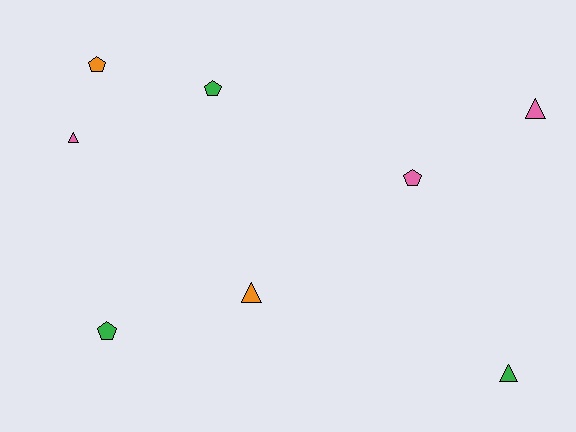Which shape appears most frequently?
Triangle, with 4 objects.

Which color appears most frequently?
Green, with 3 objects.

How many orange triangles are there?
There is 1 orange triangle.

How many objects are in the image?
There are 8 objects.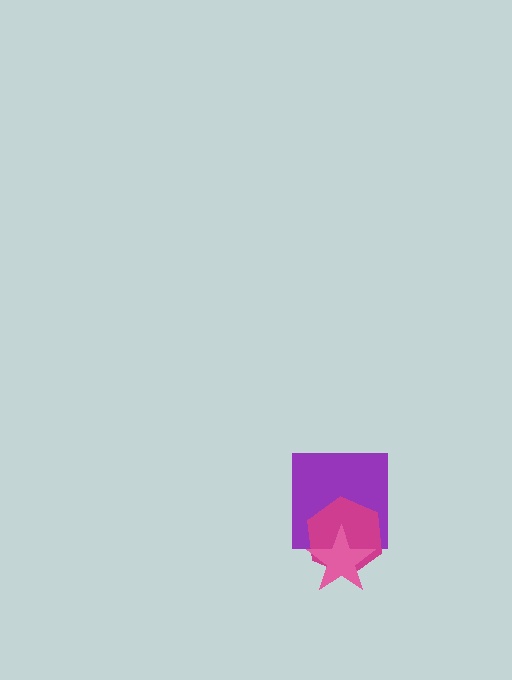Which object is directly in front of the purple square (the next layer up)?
The magenta hexagon is directly in front of the purple square.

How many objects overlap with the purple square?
2 objects overlap with the purple square.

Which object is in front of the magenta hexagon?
The pink star is in front of the magenta hexagon.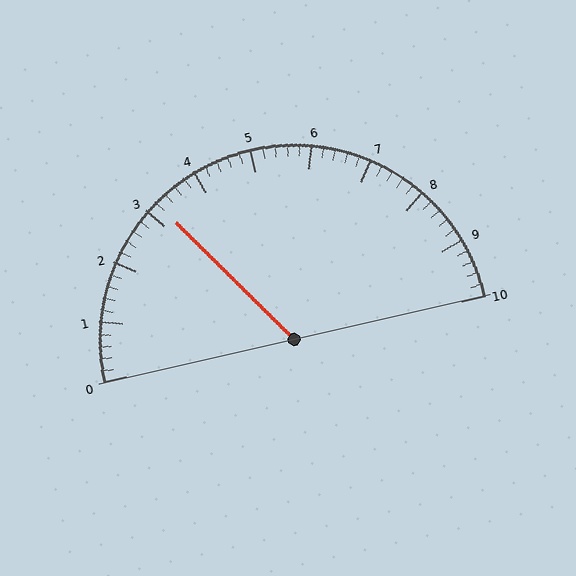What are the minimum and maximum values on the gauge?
The gauge ranges from 0 to 10.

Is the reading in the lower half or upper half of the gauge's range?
The reading is in the lower half of the range (0 to 10).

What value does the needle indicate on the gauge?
The needle indicates approximately 3.2.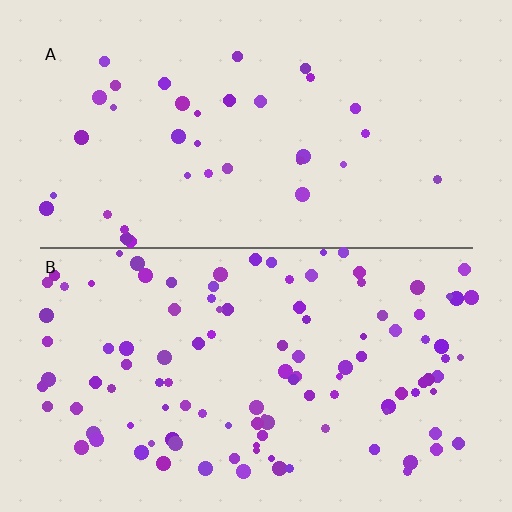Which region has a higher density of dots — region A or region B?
B (the bottom).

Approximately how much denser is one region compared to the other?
Approximately 3.1× — region B over region A.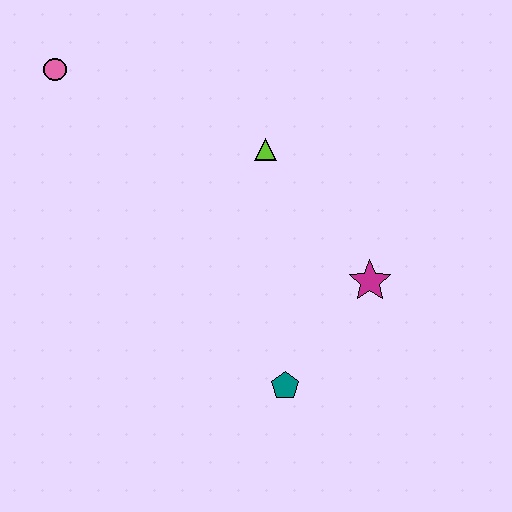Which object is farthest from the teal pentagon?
The pink circle is farthest from the teal pentagon.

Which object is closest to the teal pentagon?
The magenta star is closest to the teal pentagon.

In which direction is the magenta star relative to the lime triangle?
The magenta star is below the lime triangle.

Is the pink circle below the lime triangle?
No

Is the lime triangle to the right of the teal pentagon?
No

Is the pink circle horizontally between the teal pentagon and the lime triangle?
No